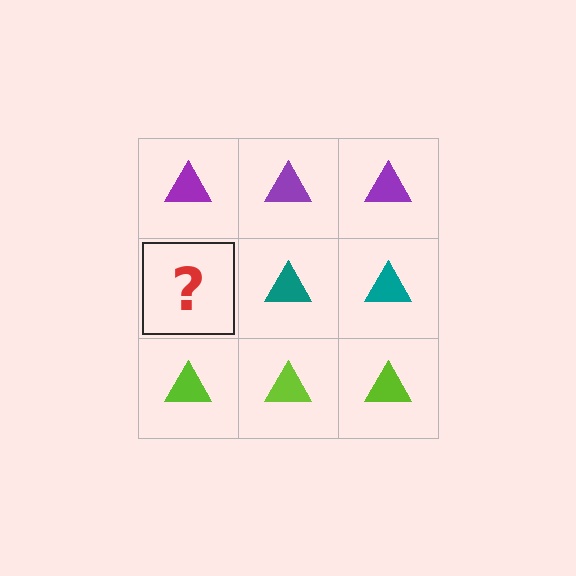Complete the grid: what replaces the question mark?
The question mark should be replaced with a teal triangle.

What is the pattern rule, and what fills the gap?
The rule is that each row has a consistent color. The gap should be filled with a teal triangle.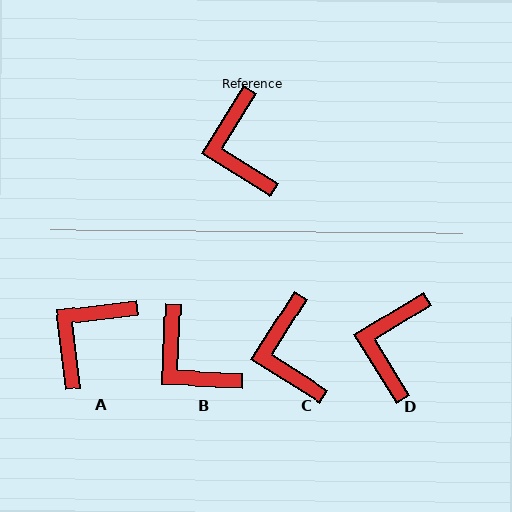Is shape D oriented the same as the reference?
No, it is off by about 27 degrees.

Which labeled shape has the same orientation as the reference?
C.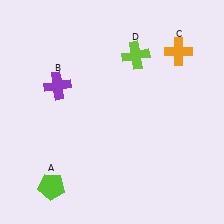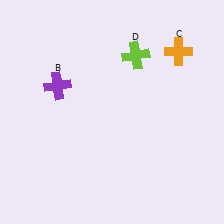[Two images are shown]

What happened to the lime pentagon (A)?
The lime pentagon (A) was removed in Image 2. It was in the bottom-left area of Image 1.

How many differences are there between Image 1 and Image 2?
There is 1 difference between the two images.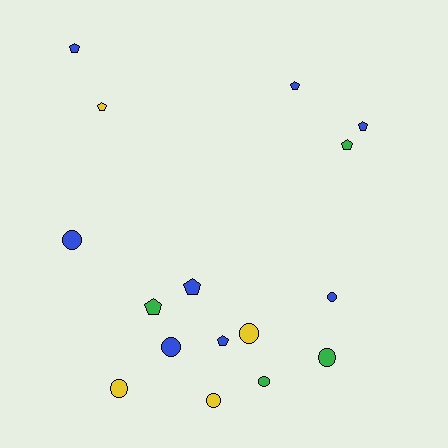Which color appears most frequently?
Blue, with 8 objects.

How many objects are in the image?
There are 16 objects.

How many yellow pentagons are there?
There is 1 yellow pentagon.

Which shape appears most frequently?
Circle, with 8 objects.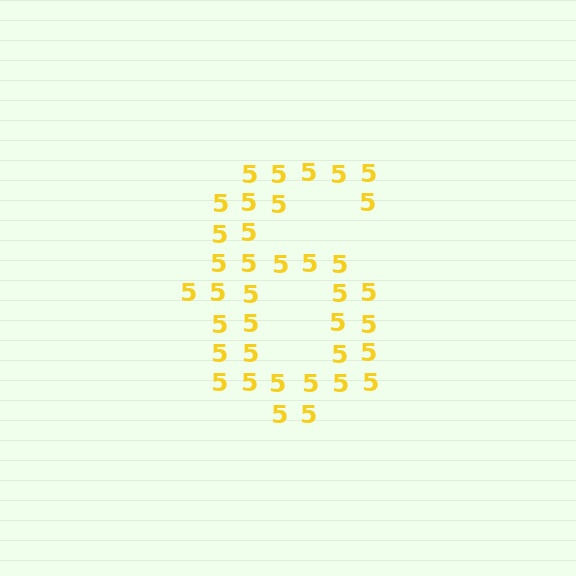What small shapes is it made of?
It is made of small digit 5's.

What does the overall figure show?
The overall figure shows the digit 6.